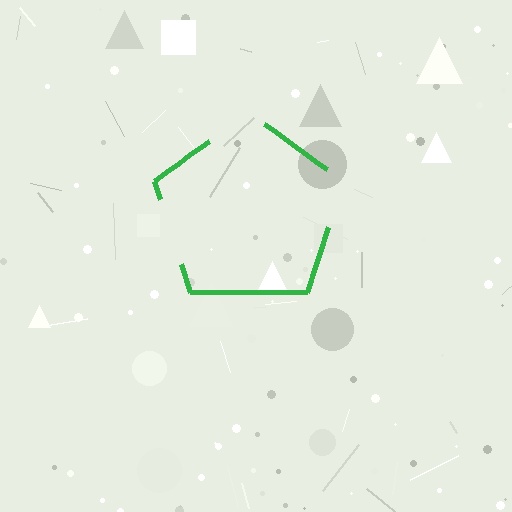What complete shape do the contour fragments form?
The contour fragments form a pentagon.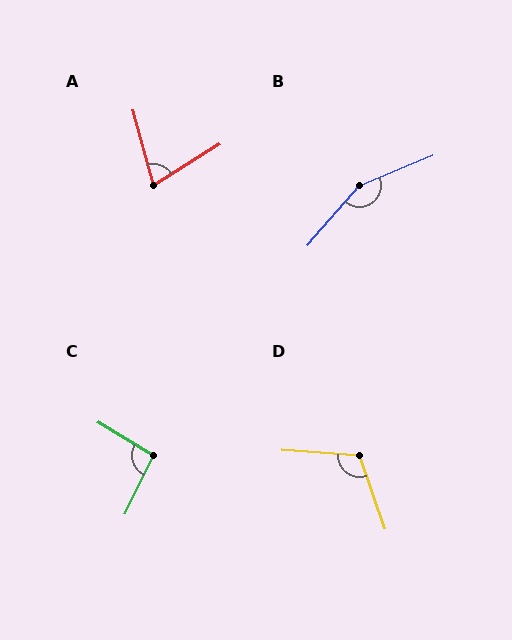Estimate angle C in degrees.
Approximately 95 degrees.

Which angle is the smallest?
A, at approximately 73 degrees.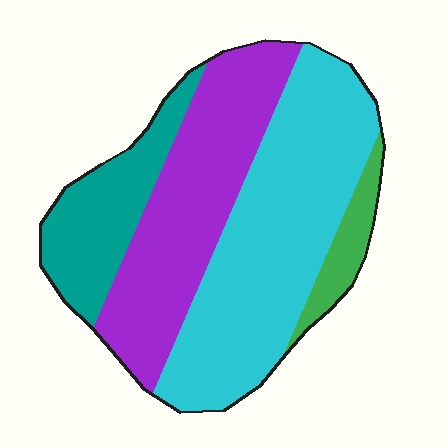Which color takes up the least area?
Green, at roughly 5%.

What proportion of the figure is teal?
Teal covers around 15% of the figure.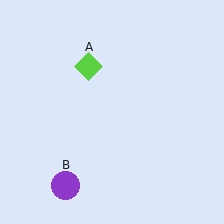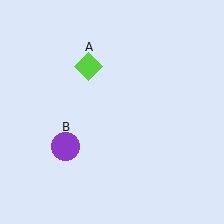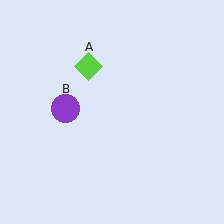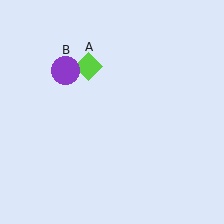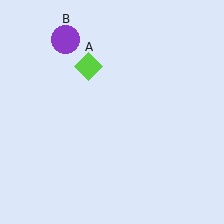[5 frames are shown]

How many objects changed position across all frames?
1 object changed position: purple circle (object B).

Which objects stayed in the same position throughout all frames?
Lime diamond (object A) remained stationary.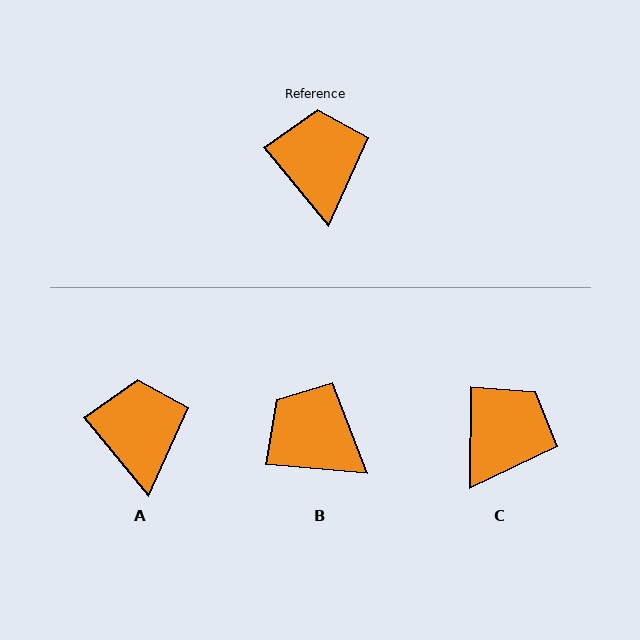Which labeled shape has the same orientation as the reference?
A.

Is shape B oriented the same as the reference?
No, it is off by about 46 degrees.